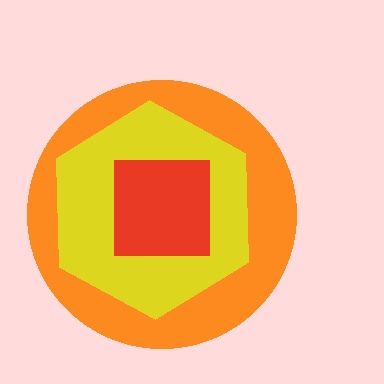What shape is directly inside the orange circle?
The yellow hexagon.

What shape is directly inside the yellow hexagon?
The red square.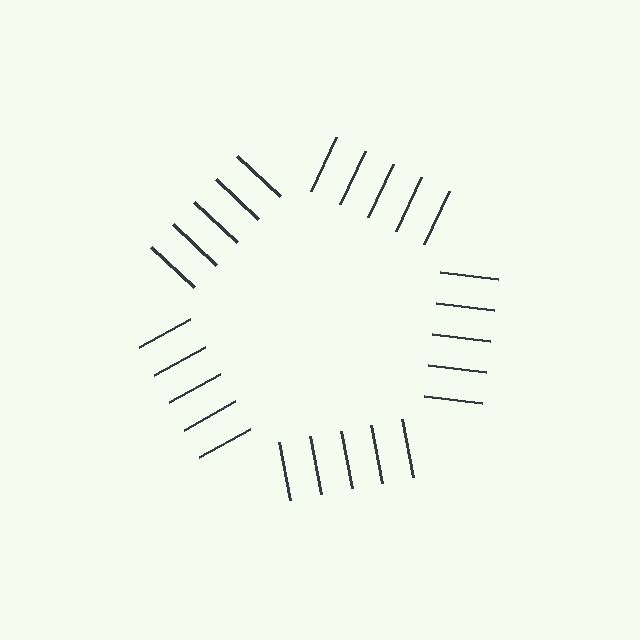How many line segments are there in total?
25 — 5 along each of the 5 edges.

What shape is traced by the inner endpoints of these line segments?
An illusory pentagon — the line segments terminate on its edges but no continuous stroke is drawn.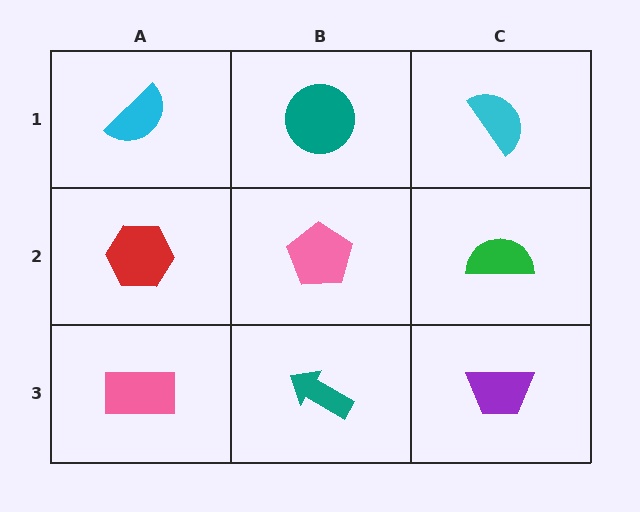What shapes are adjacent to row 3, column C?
A green semicircle (row 2, column C), a teal arrow (row 3, column B).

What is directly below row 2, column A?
A pink rectangle.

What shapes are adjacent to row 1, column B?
A pink pentagon (row 2, column B), a cyan semicircle (row 1, column A), a cyan semicircle (row 1, column C).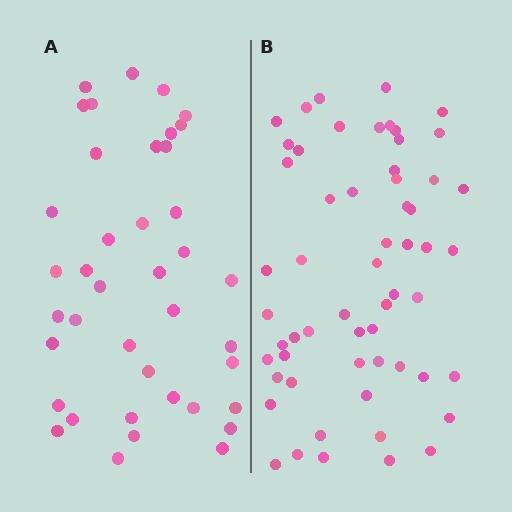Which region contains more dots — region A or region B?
Region B (the right region) has more dots.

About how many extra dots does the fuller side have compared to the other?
Region B has approximately 20 more dots than region A.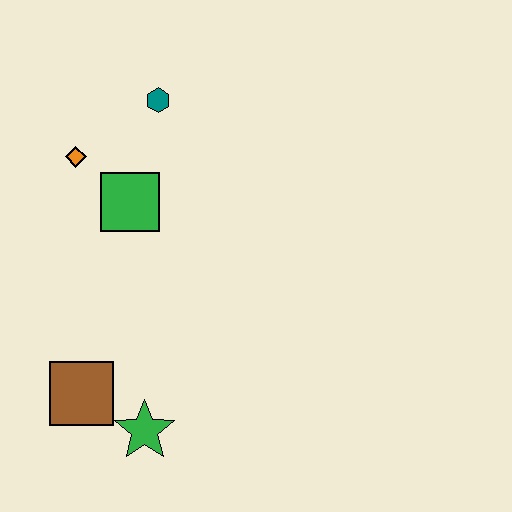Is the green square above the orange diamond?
No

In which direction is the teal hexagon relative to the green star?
The teal hexagon is above the green star.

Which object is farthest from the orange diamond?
The green star is farthest from the orange diamond.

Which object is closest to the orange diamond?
The green square is closest to the orange diamond.